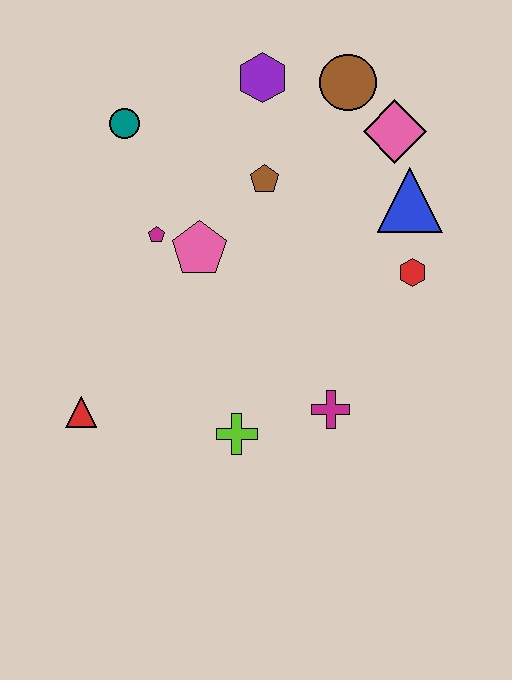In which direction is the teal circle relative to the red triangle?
The teal circle is above the red triangle.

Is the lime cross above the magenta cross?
No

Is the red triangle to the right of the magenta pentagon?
No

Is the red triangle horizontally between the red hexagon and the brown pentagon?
No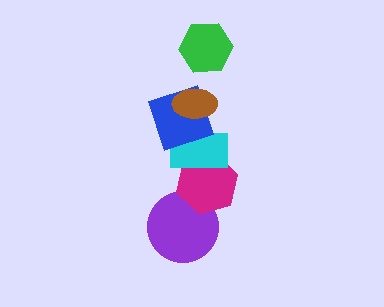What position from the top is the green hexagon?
The green hexagon is 1st from the top.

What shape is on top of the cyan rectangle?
The blue square is on top of the cyan rectangle.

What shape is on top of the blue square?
The brown ellipse is on top of the blue square.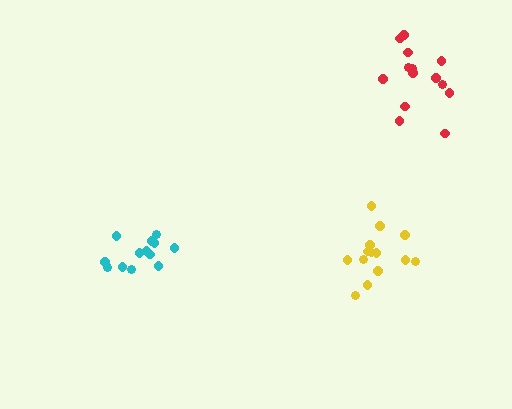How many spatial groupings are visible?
There are 3 spatial groupings.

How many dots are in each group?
Group 1: 15 dots, Group 2: 13 dots, Group 3: 14 dots (42 total).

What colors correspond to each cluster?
The clusters are colored: yellow, cyan, red.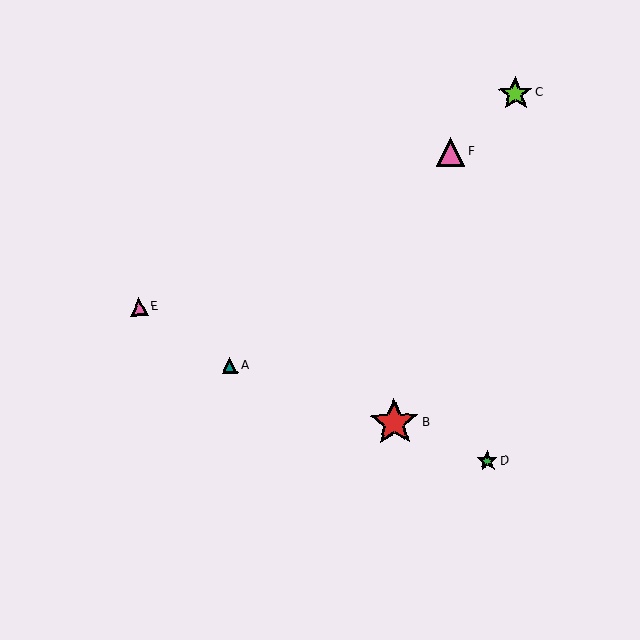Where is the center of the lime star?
The center of the lime star is at (515, 94).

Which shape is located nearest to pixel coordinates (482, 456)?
The green star (labeled D) at (488, 461) is nearest to that location.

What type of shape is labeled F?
Shape F is a pink triangle.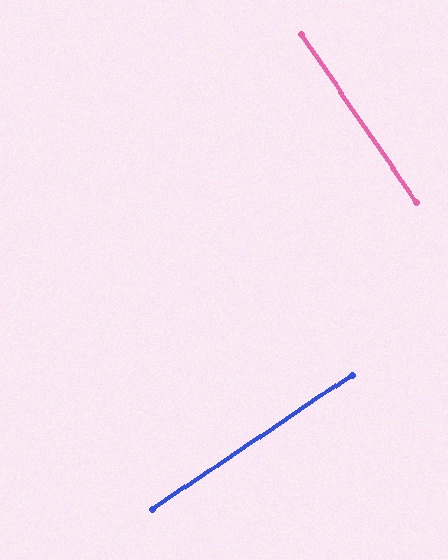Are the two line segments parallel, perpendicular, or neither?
Perpendicular — they meet at approximately 90°.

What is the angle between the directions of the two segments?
Approximately 90 degrees.